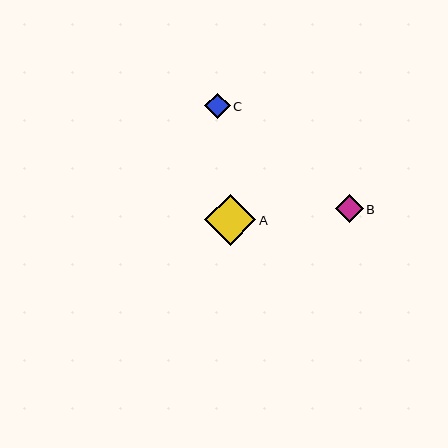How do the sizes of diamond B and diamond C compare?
Diamond B and diamond C are approximately the same size.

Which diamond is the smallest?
Diamond C is the smallest with a size of approximately 26 pixels.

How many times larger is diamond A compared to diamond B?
Diamond A is approximately 1.8 times the size of diamond B.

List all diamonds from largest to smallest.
From largest to smallest: A, B, C.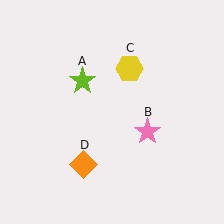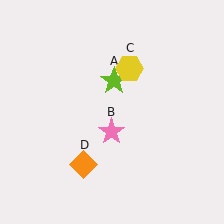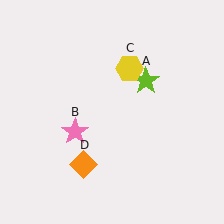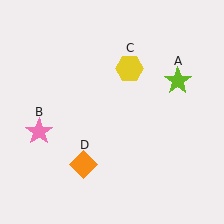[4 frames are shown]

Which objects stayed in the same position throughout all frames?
Yellow hexagon (object C) and orange diamond (object D) remained stationary.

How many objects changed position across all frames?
2 objects changed position: lime star (object A), pink star (object B).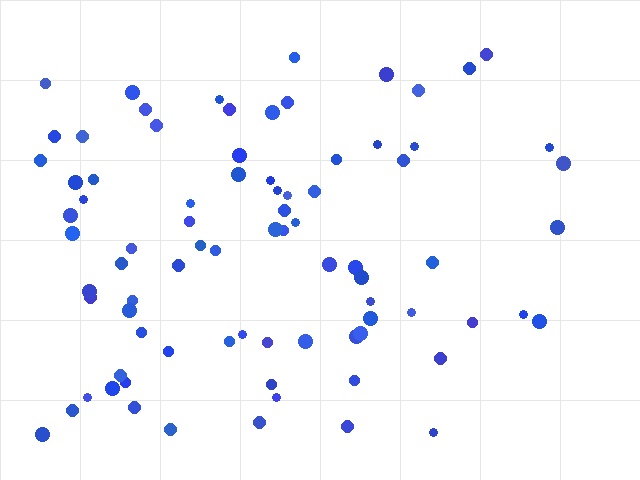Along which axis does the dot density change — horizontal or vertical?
Horizontal.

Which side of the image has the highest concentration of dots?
The left.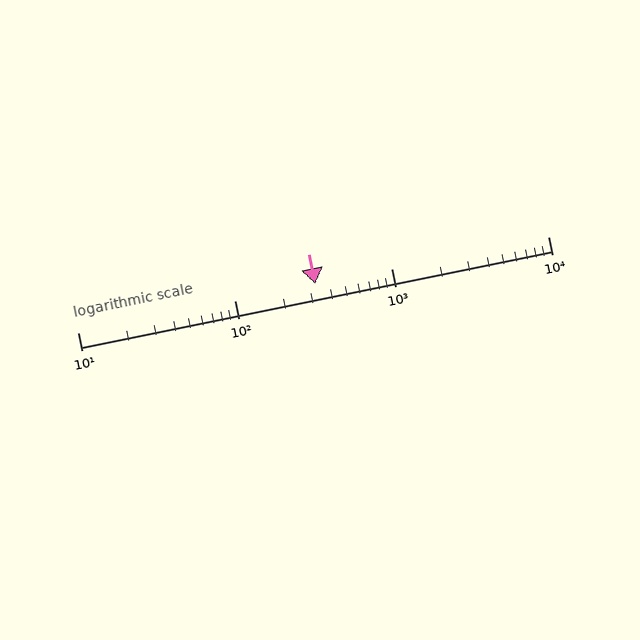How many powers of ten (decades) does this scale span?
The scale spans 3 decades, from 10 to 10000.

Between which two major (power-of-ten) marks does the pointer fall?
The pointer is between 100 and 1000.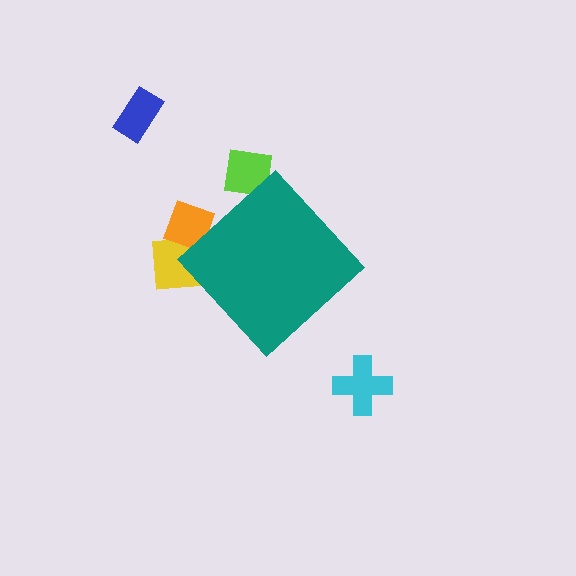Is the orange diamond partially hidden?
Yes, the orange diamond is partially hidden behind the teal diamond.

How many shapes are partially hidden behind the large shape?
3 shapes are partially hidden.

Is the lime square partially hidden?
Yes, the lime square is partially hidden behind the teal diamond.